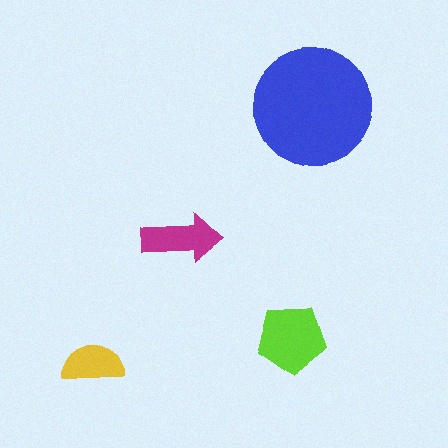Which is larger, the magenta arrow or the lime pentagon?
The lime pentagon.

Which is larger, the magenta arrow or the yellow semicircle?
The magenta arrow.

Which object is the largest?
The blue circle.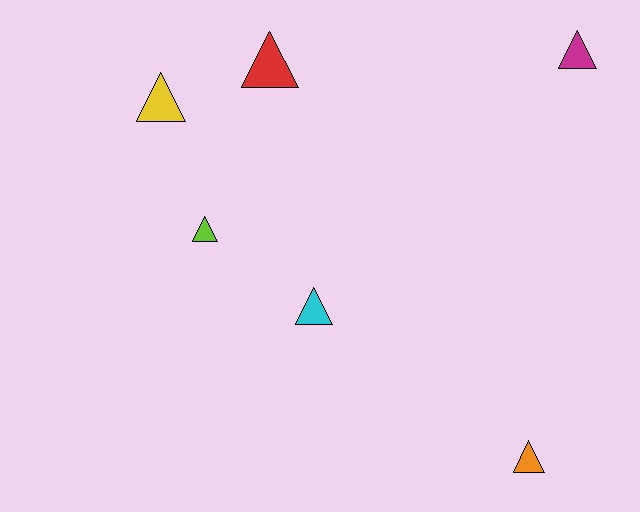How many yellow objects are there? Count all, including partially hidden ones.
There is 1 yellow object.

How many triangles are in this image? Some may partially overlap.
There are 6 triangles.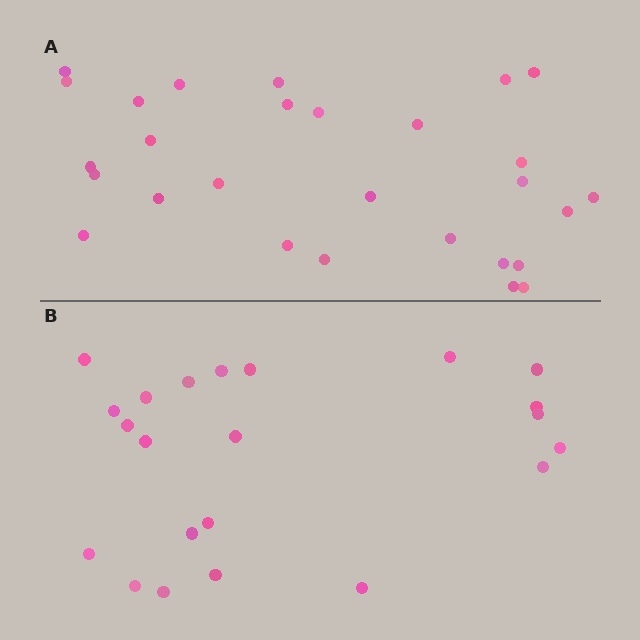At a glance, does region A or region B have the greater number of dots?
Region A (the top region) has more dots.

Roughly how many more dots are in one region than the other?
Region A has about 6 more dots than region B.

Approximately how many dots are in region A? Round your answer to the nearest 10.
About 30 dots. (The exact count is 28, which rounds to 30.)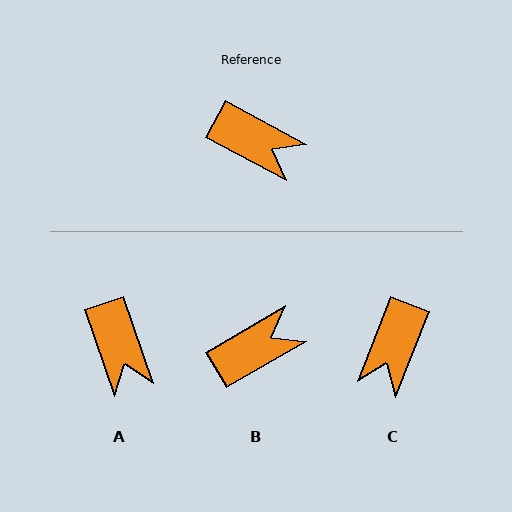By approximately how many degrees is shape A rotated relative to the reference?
Approximately 43 degrees clockwise.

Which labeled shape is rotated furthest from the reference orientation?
C, about 83 degrees away.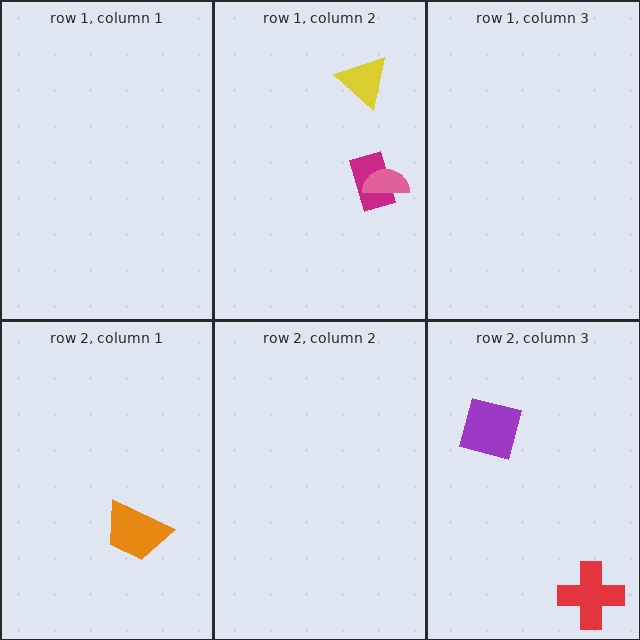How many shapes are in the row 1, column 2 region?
3.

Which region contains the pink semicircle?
The row 1, column 2 region.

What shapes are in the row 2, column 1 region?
The orange trapezoid.